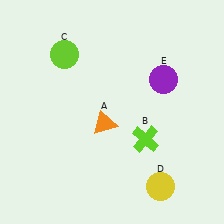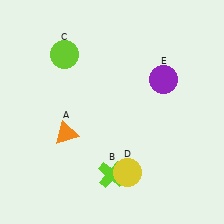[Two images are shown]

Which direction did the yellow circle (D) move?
The yellow circle (D) moved left.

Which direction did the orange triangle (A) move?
The orange triangle (A) moved left.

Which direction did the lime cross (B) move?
The lime cross (B) moved down.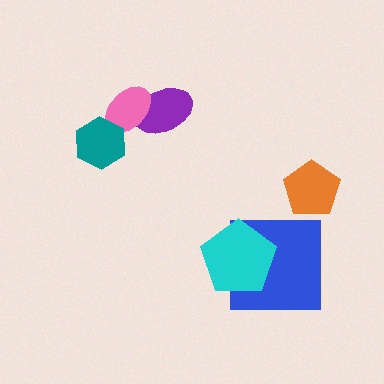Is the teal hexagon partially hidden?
No, no other shape covers it.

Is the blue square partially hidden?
Yes, it is partially covered by another shape.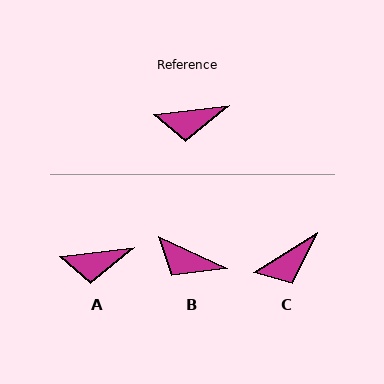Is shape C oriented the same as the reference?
No, it is off by about 25 degrees.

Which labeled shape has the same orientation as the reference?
A.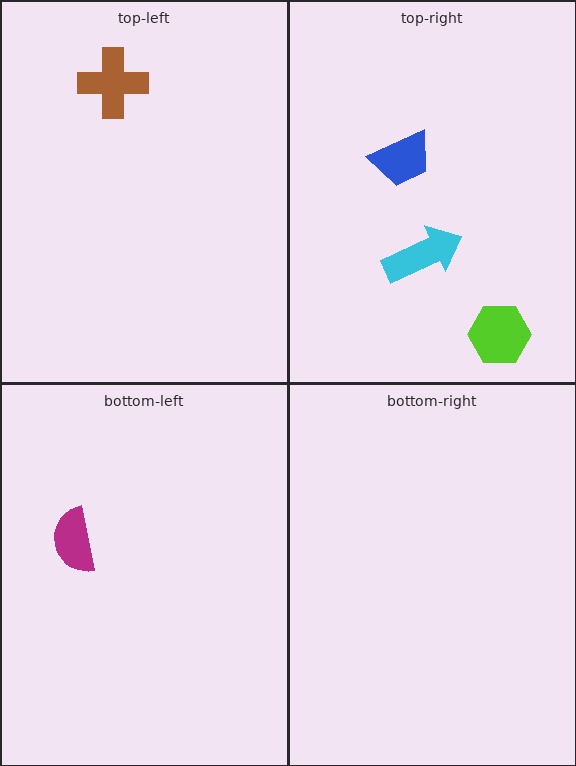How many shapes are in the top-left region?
1.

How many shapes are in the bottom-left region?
1.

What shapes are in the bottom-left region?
The magenta semicircle.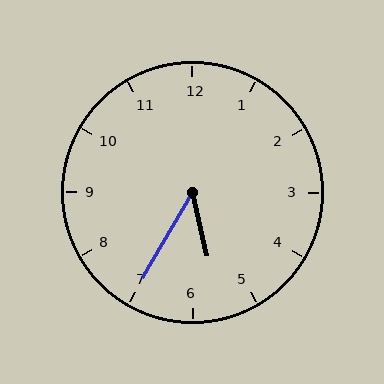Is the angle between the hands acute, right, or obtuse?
It is acute.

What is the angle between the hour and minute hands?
Approximately 42 degrees.